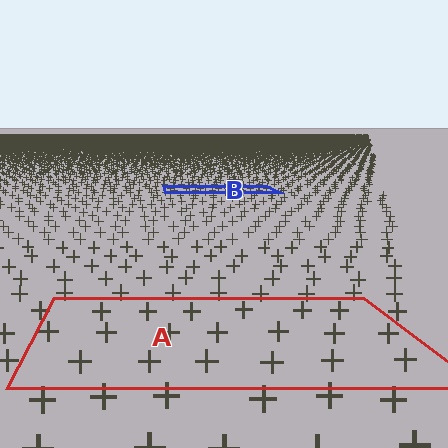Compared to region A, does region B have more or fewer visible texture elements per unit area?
Region B has more texture elements per unit area — they are packed more densely because it is farther away.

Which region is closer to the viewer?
Region A is closer. The texture elements there are larger and more spread out.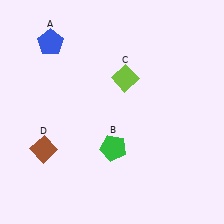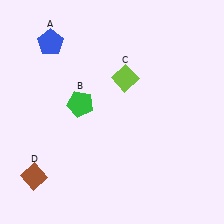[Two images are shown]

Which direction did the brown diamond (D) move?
The brown diamond (D) moved down.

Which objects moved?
The objects that moved are: the green pentagon (B), the brown diamond (D).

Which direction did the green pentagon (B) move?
The green pentagon (B) moved up.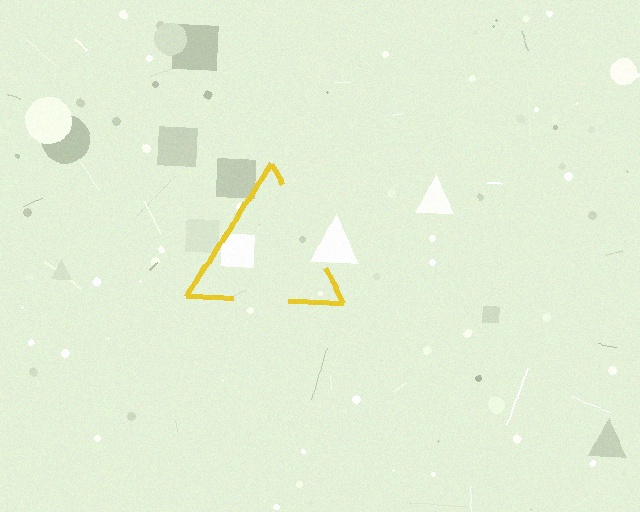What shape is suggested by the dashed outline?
The dashed outline suggests a triangle.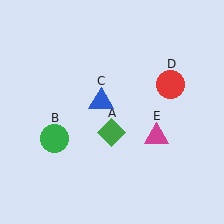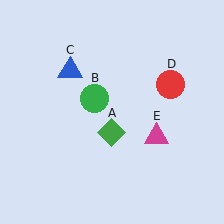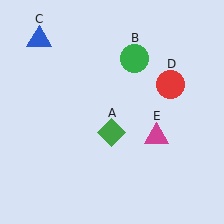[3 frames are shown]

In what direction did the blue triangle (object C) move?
The blue triangle (object C) moved up and to the left.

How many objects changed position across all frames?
2 objects changed position: green circle (object B), blue triangle (object C).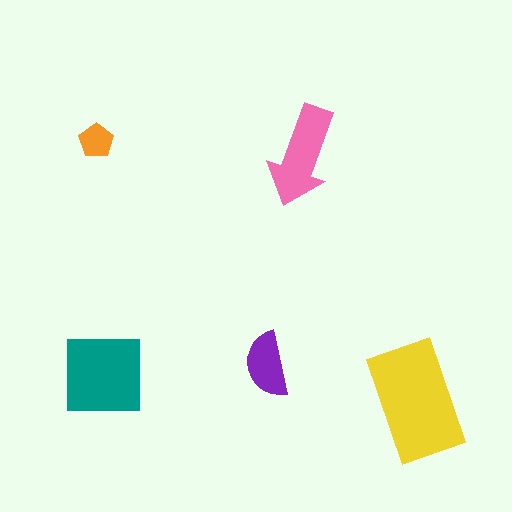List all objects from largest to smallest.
The yellow rectangle, the teal square, the pink arrow, the purple semicircle, the orange pentagon.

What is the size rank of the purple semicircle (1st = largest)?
4th.